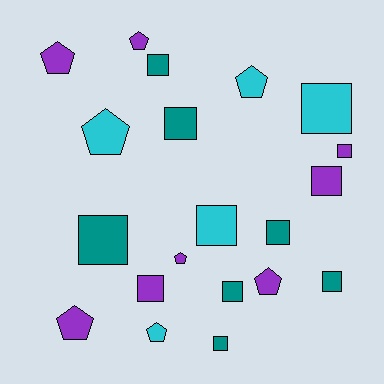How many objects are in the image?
There are 20 objects.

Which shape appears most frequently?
Square, with 12 objects.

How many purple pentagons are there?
There are 5 purple pentagons.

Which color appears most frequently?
Purple, with 8 objects.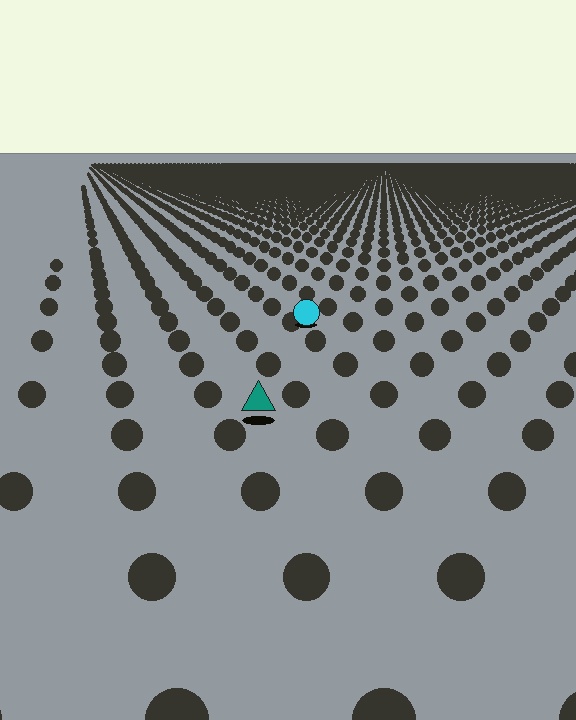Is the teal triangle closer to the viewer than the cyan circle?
Yes. The teal triangle is closer — you can tell from the texture gradient: the ground texture is coarser near it.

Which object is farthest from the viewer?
The cyan circle is farthest from the viewer. It appears smaller and the ground texture around it is denser.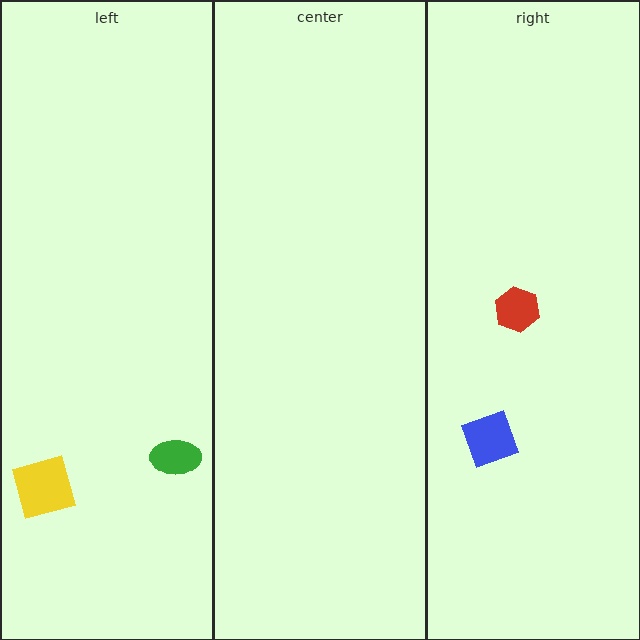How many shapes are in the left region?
2.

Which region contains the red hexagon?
The right region.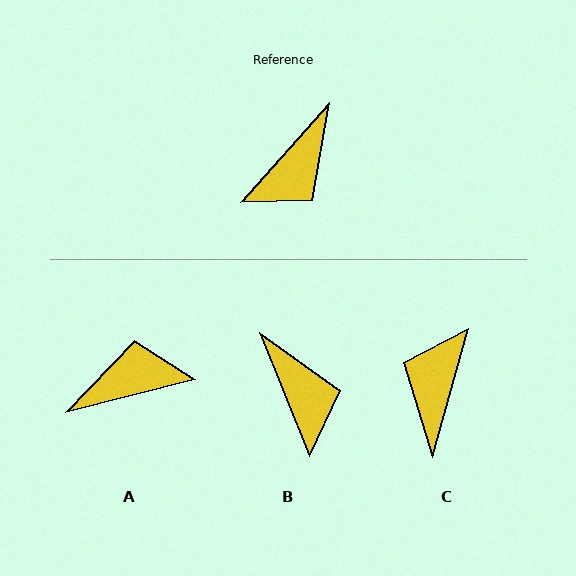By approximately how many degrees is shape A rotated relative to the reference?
Approximately 146 degrees counter-clockwise.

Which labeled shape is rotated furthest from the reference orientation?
C, about 154 degrees away.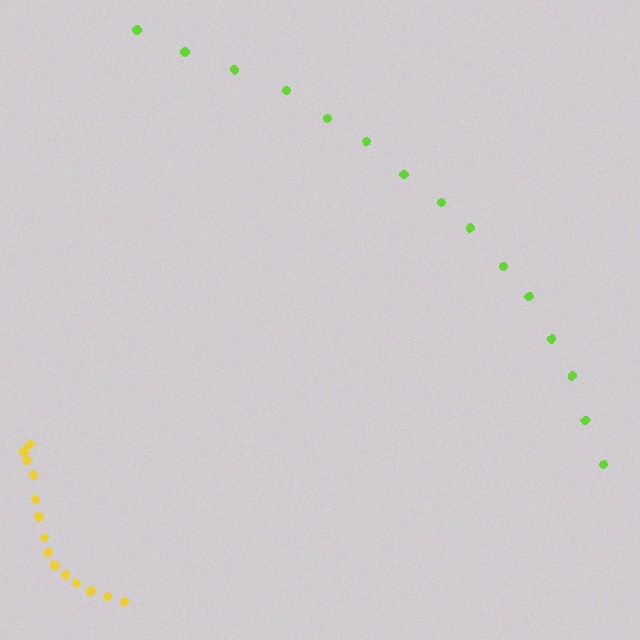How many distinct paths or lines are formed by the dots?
There are 2 distinct paths.